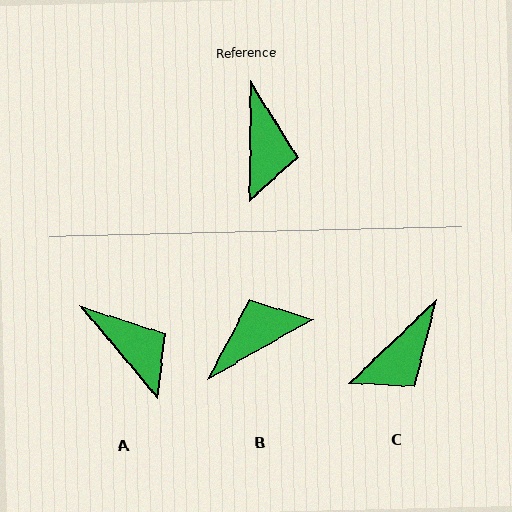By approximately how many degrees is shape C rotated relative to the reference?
Approximately 46 degrees clockwise.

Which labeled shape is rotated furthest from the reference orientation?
B, about 121 degrees away.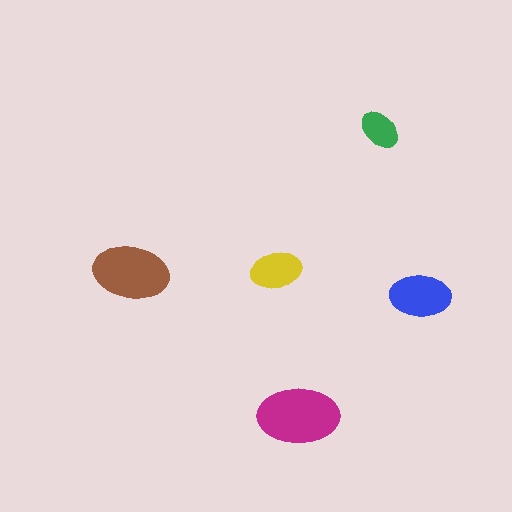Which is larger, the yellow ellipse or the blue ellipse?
The blue one.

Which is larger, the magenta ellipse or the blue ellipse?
The magenta one.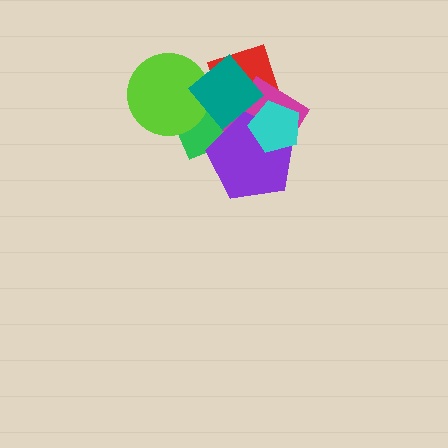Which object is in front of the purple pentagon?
The cyan pentagon is in front of the purple pentagon.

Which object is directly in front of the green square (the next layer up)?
The lime circle is directly in front of the green square.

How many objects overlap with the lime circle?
2 objects overlap with the lime circle.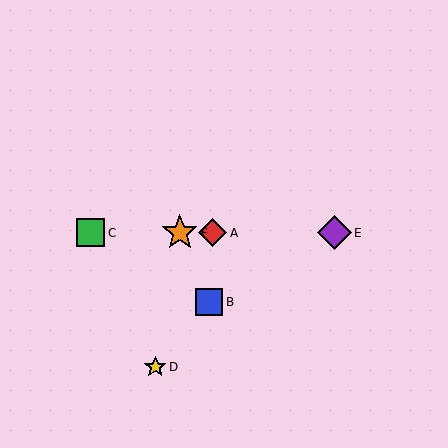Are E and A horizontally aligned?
Yes, both are at y≈233.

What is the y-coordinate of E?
Object E is at y≈233.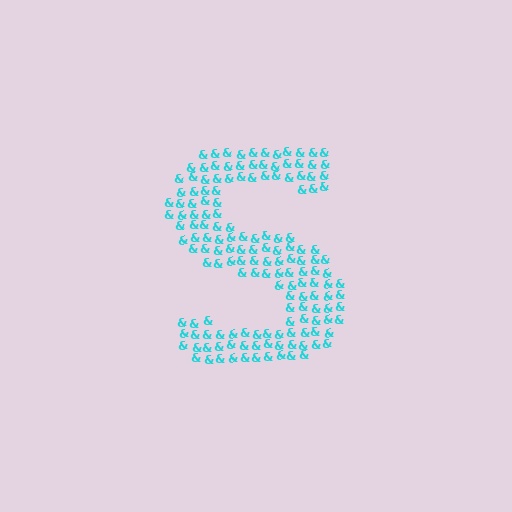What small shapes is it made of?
It is made of small ampersands.